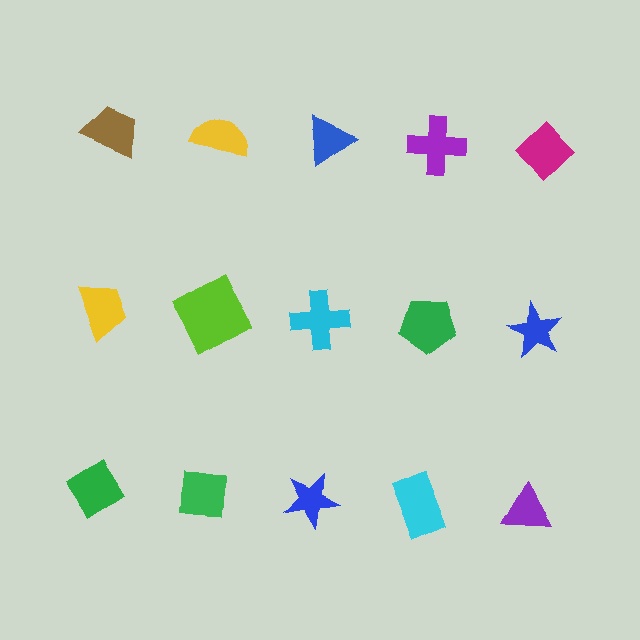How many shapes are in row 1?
5 shapes.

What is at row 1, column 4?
A purple cross.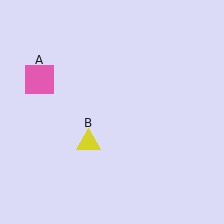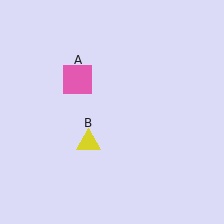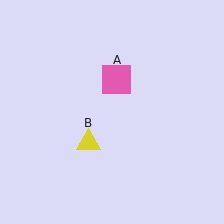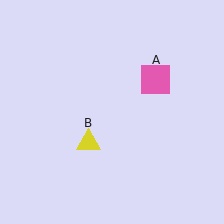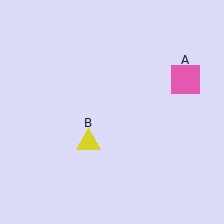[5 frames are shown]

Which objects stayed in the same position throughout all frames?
Yellow triangle (object B) remained stationary.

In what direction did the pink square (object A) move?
The pink square (object A) moved right.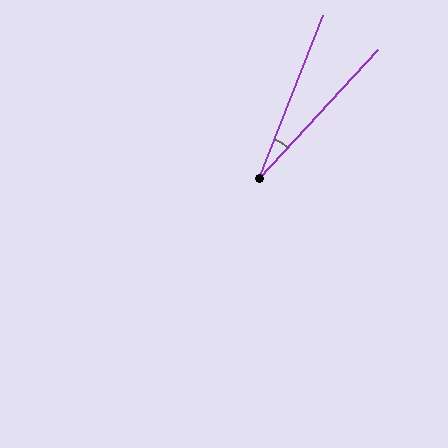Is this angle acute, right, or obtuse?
It is acute.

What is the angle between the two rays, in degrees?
Approximately 21 degrees.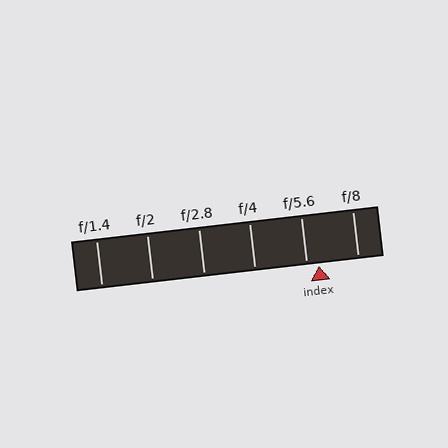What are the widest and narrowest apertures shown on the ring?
The widest aperture shown is f/1.4 and the narrowest is f/8.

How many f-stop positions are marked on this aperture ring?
There are 6 f-stop positions marked.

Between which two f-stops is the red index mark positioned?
The index mark is between f/5.6 and f/8.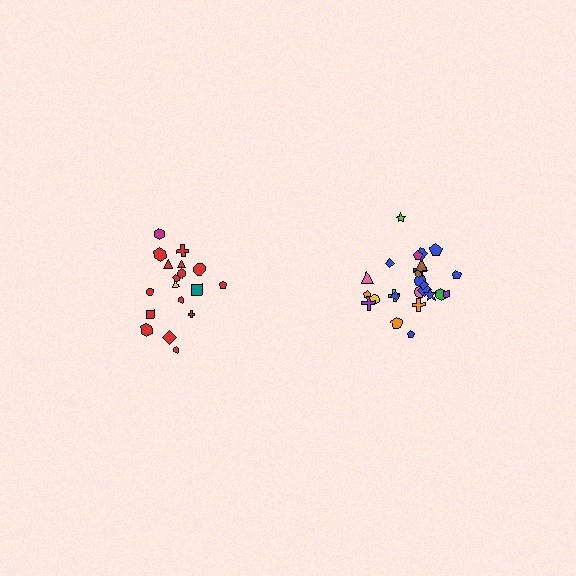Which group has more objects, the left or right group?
The right group.